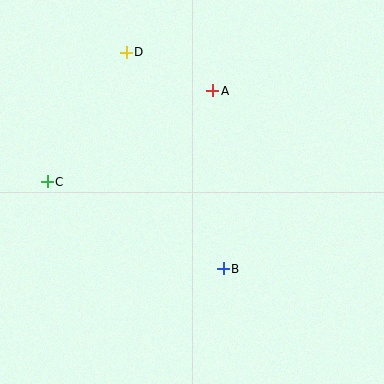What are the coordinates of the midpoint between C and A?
The midpoint between C and A is at (130, 136).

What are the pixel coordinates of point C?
Point C is at (47, 182).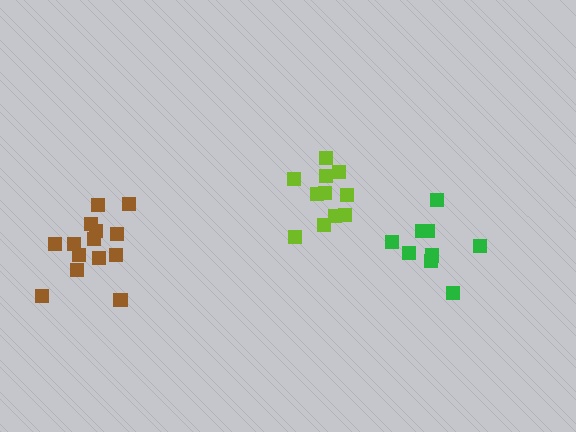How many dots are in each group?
Group 1: 14 dots, Group 2: 9 dots, Group 3: 11 dots (34 total).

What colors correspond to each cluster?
The clusters are colored: brown, green, lime.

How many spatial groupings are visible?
There are 3 spatial groupings.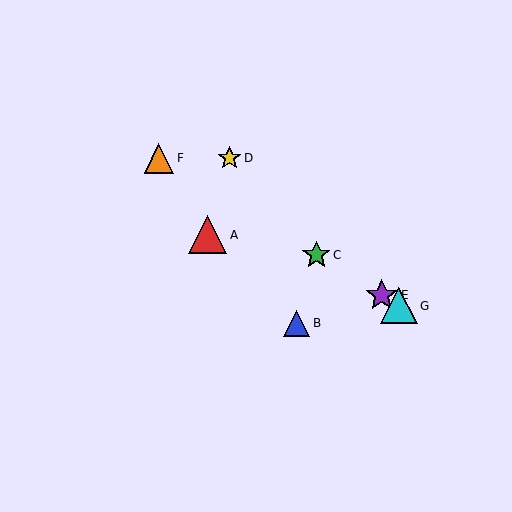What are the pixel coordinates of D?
Object D is at (229, 158).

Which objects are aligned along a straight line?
Objects C, E, F, G are aligned along a straight line.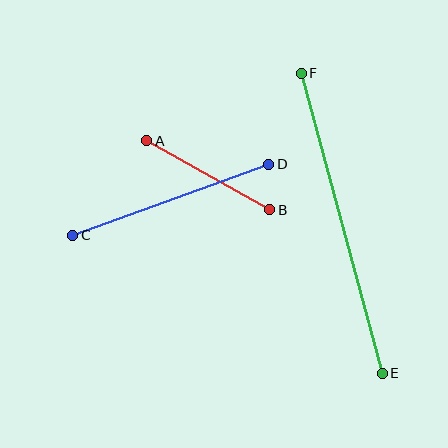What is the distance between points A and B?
The distance is approximately 141 pixels.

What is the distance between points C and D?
The distance is approximately 209 pixels.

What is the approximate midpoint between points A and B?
The midpoint is at approximately (208, 175) pixels.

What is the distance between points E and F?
The distance is approximately 311 pixels.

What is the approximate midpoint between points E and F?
The midpoint is at approximately (342, 223) pixels.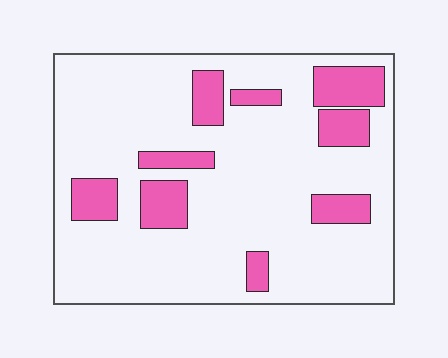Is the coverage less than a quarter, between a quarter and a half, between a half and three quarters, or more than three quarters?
Less than a quarter.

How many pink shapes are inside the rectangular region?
9.